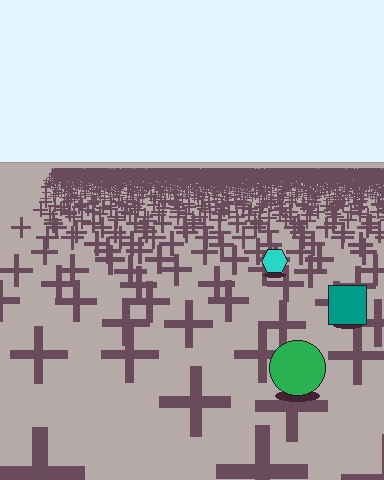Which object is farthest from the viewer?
The cyan hexagon is farthest from the viewer. It appears smaller and the ground texture around it is denser.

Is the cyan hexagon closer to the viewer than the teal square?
No. The teal square is closer — you can tell from the texture gradient: the ground texture is coarser near it.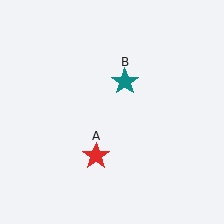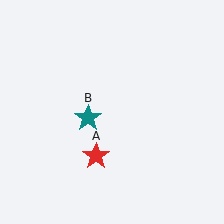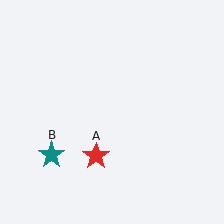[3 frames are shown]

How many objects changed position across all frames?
1 object changed position: teal star (object B).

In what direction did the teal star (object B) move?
The teal star (object B) moved down and to the left.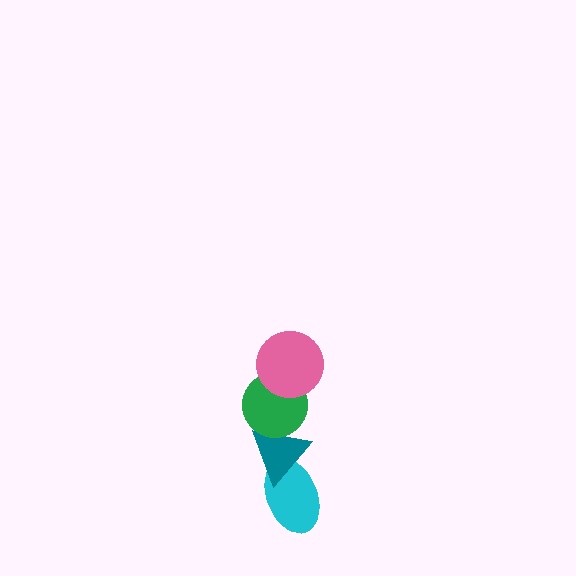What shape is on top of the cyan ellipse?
The teal triangle is on top of the cyan ellipse.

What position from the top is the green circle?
The green circle is 2nd from the top.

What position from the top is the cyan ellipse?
The cyan ellipse is 4th from the top.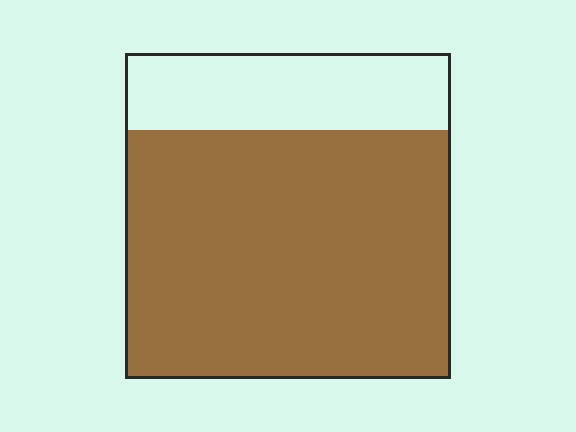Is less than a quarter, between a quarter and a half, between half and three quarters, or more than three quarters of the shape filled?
More than three quarters.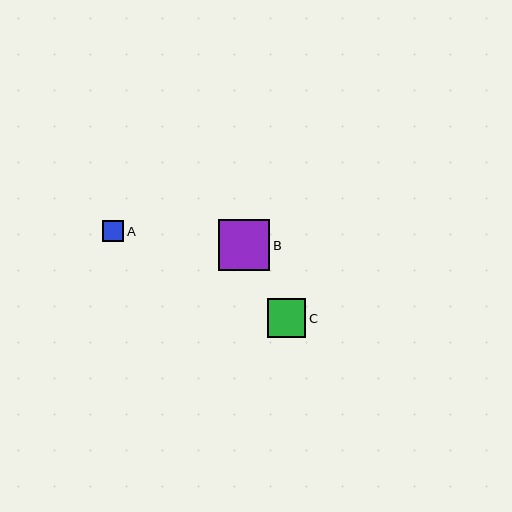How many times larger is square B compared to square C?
Square B is approximately 1.3 times the size of square C.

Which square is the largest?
Square B is the largest with a size of approximately 51 pixels.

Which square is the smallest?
Square A is the smallest with a size of approximately 21 pixels.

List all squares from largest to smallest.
From largest to smallest: B, C, A.